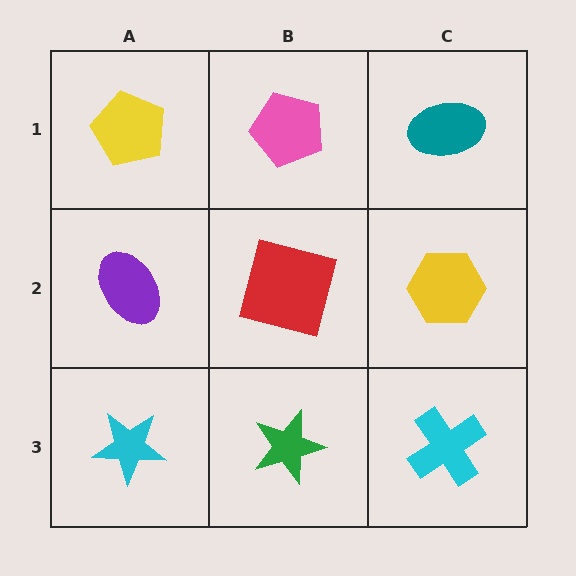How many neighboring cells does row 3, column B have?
3.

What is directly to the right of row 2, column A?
A red square.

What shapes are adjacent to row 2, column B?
A pink pentagon (row 1, column B), a green star (row 3, column B), a purple ellipse (row 2, column A), a yellow hexagon (row 2, column C).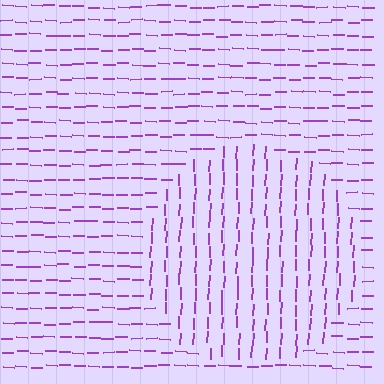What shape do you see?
I see a circle.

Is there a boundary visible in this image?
Yes, there is a texture boundary formed by a change in line orientation.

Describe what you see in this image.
The image is filled with small purple line segments. A circle region in the image has lines oriented differently from the surrounding lines, creating a visible texture boundary.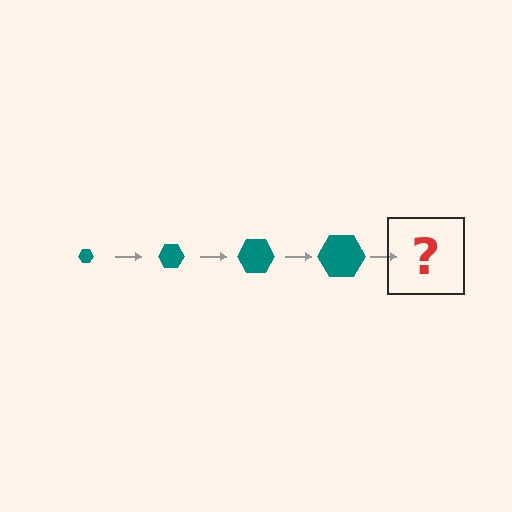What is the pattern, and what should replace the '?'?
The pattern is that the hexagon gets progressively larger each step. The '?' should be a teal hexagon, larger than the previous one.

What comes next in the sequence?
The next element should be a teal hexagon, larger than the previous one.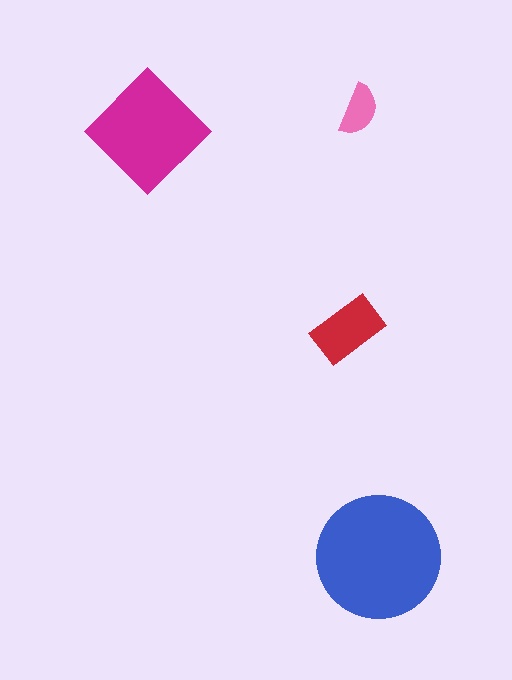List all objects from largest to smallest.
The blue circle, the magenta diamond, the red rectangle, the pink semicircle.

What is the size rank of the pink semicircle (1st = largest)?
4th.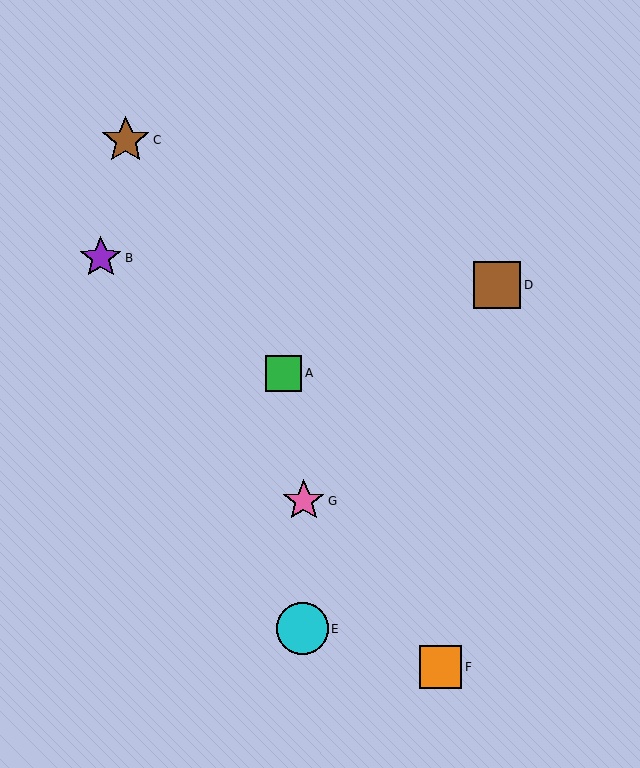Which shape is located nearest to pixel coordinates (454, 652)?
The orange square (labeled F) at (440, 667) is nearest to that location.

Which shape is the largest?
The cyan circle (labeled E) is the largest.